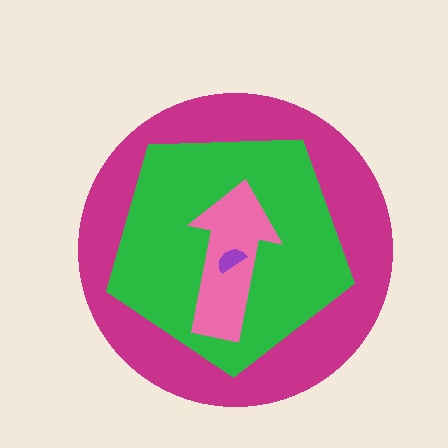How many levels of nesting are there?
4.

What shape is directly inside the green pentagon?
The pink arrow.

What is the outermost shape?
The magenta circle.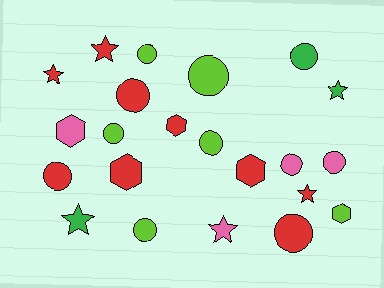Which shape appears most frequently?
Circle, with 11 objects.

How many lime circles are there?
There are 5 lime circles.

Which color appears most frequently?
Red, with 9 objects.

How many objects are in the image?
There are 22 objects.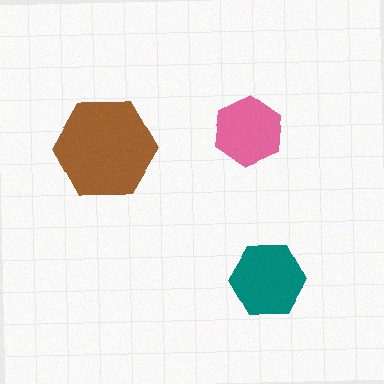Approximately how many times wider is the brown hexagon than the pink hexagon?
About 1.5 times wider.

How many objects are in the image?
There are 3 objects in the image.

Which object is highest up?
The pink hexagon is topmost.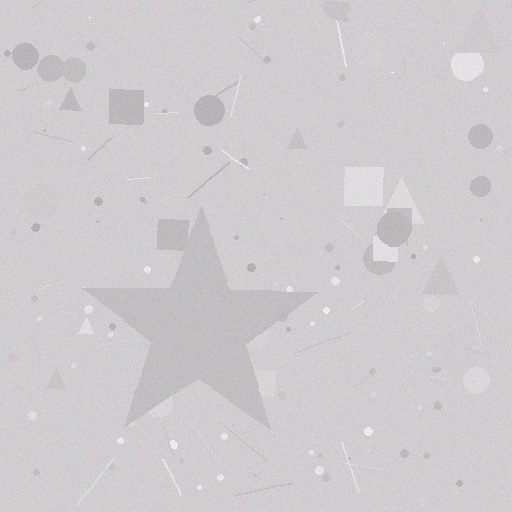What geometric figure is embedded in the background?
A star is embedded in the background.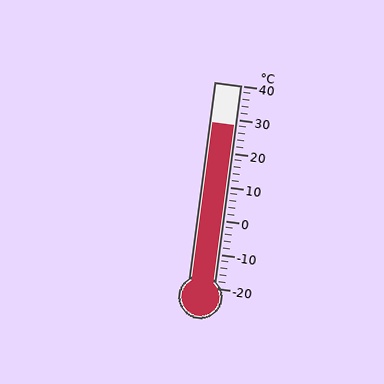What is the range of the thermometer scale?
The thermometer scale ranges from -20°C to 40°C.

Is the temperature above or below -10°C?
The temperature is above -10°C.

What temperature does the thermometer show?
The thermometer shows approximately 28°C.